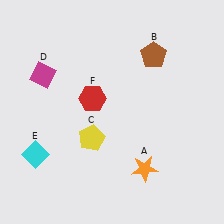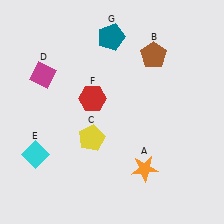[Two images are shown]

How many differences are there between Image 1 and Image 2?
There is 1 difference between the two images.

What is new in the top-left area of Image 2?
A teal pentagon (G) was added in the top-left area of Image 2.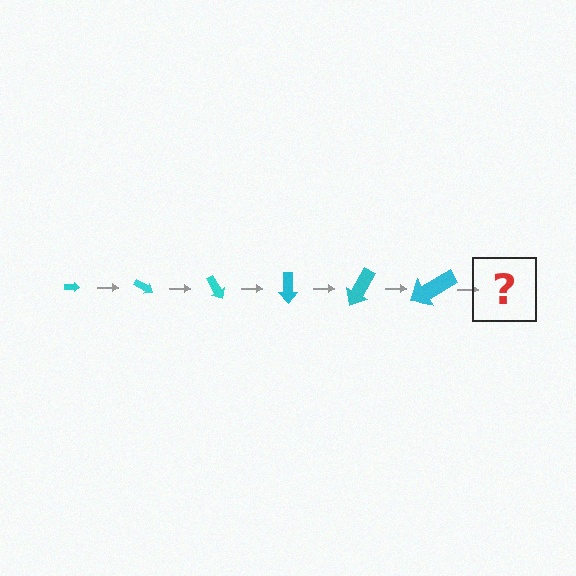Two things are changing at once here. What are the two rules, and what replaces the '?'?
The two rules are that the arrow grows larger each step and it rotates 30 degrees each step. The '?' should be an arrow, larger than the previous one and rotated 180 degrees from the start.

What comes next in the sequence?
The next element should be an arrow, larger than the previous one and rotated 180 degrees from the start.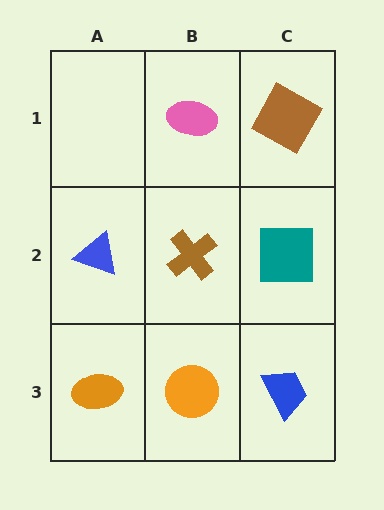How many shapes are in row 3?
3 shapes.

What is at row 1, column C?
A brown square.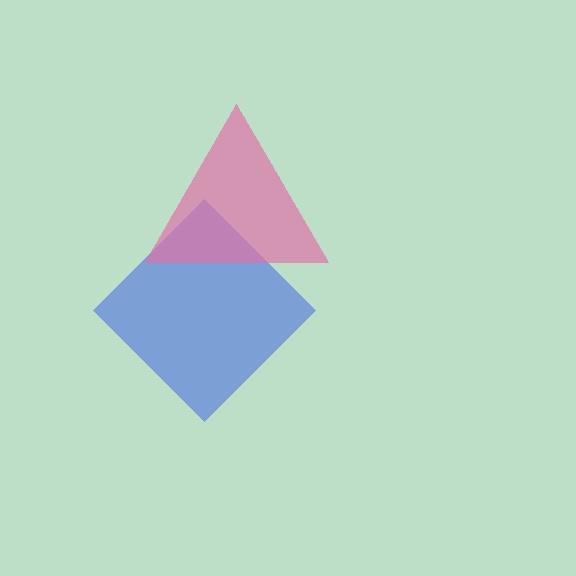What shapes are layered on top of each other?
The layered shapes are: a blue diamond, a pink triangle.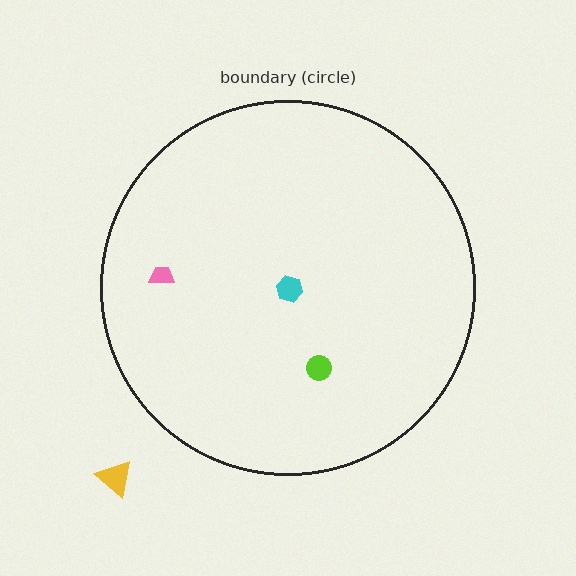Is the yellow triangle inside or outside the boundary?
Outside.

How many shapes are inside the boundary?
3 inside, 1 outside.